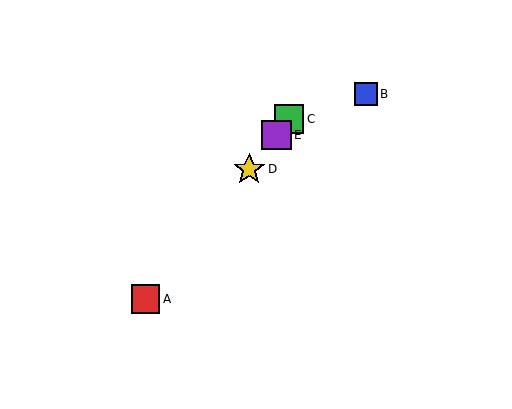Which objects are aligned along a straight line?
Objects A, C, D, E are aligned along a straight line.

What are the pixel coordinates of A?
Object A is at (145, 299).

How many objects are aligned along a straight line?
4 objects (A, C, D, E) are aligned along a straight line.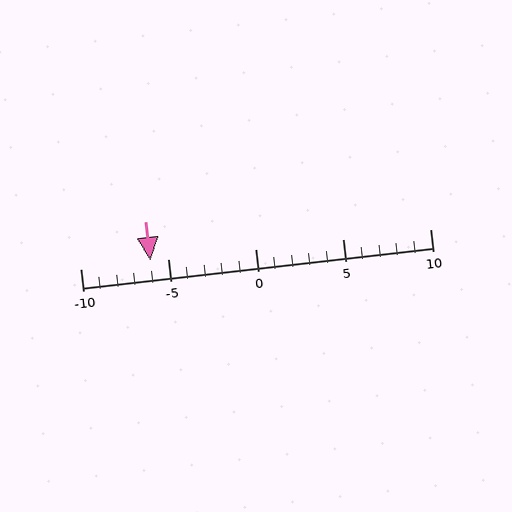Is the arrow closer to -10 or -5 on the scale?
The arrow is closer to -5.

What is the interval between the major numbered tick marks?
The major tick marks are spaced 5 units apart.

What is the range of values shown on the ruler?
The ruler shows values from -10 to 10.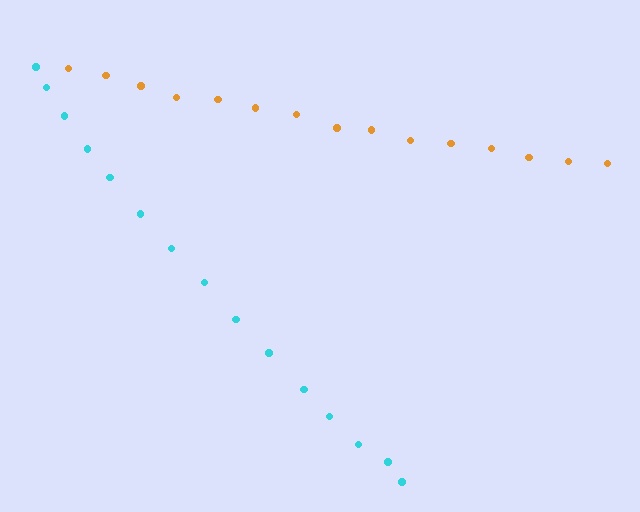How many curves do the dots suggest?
There are 2 distinct paths.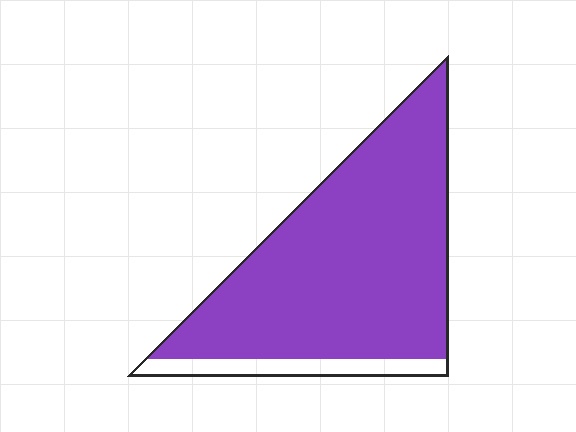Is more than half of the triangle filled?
Yes.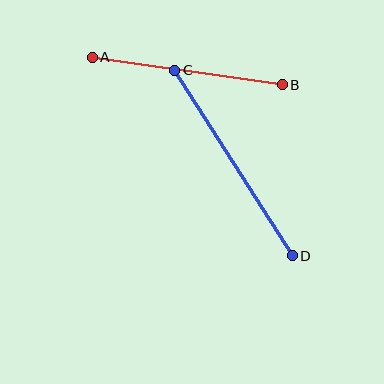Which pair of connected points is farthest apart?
Points C and D are farthest apart.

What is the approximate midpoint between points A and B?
The midpoint is at approximately (187, 71) pixels.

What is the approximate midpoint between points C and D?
The midpoint is at approximately (233, 163) pixels.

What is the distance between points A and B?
The distance is approximately 192 pixels.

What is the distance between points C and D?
The distance is approximately 220 pixels.